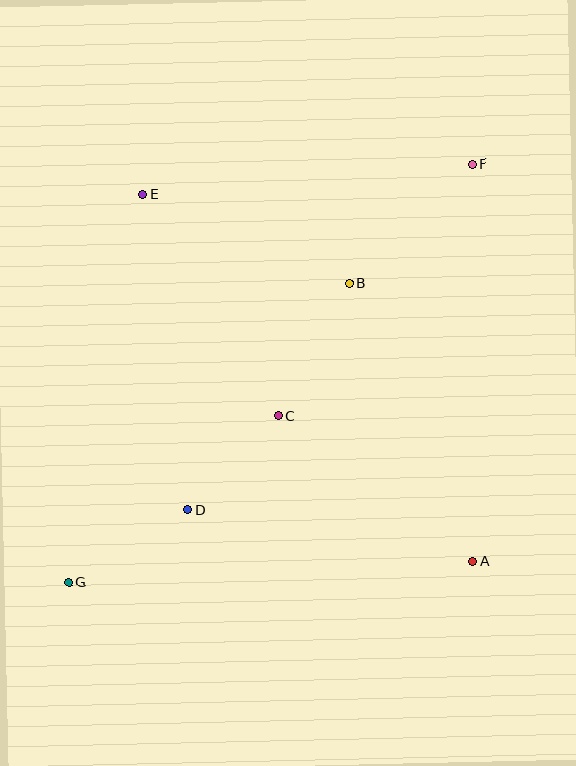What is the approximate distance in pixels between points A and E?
The distance between A and E is approximately 494 pixels.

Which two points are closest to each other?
Points C and D are closest to each other.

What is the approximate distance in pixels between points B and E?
The distance between B and E is approximately 225 pixels.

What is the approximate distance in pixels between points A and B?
The distance between A and B is approximately 304 pixels.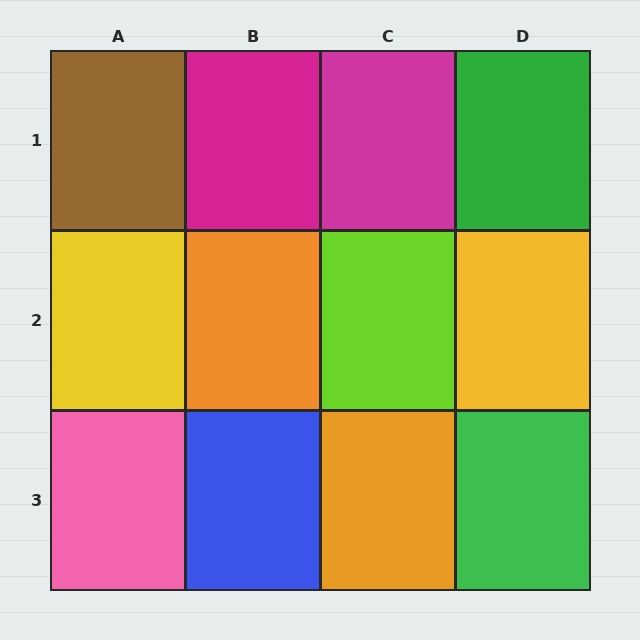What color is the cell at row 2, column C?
Lime.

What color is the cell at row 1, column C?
Magenta.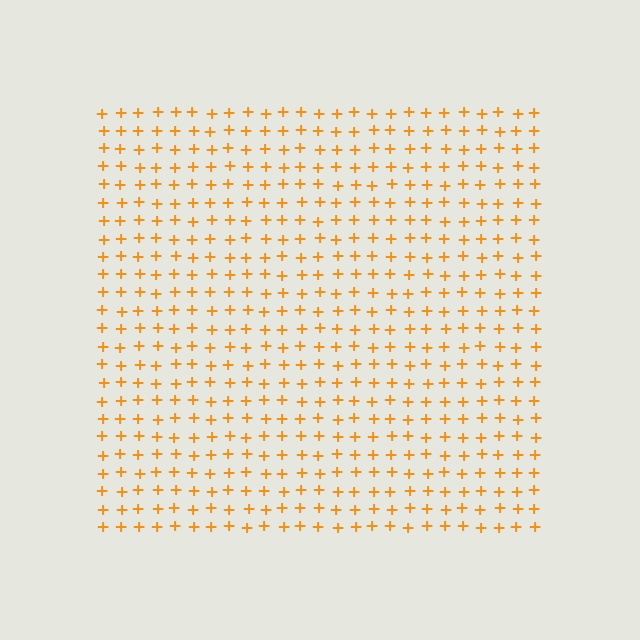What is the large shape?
The large shape is a square.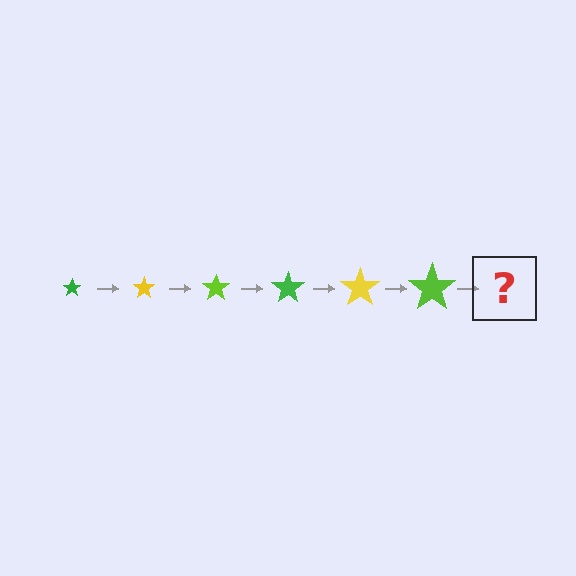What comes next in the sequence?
The next element should be a green star, larger than the previous one.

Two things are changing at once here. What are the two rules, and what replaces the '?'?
The two rules are that the star grows larger each step and the color cycles through green, yellow, and lime. The '?' should be a green star, larger than the previous one.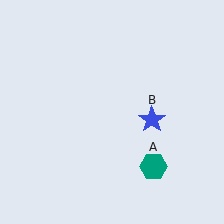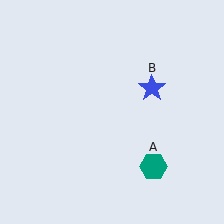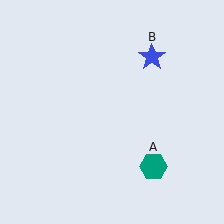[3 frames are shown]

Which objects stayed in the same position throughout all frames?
Teal hexagon (object A) remained stationary.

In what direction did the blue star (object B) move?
The blue star (object B) moved up.